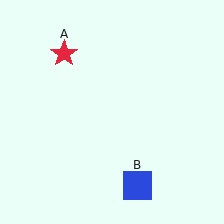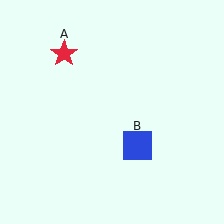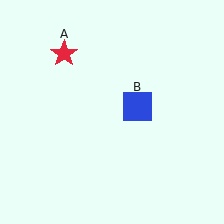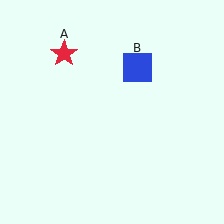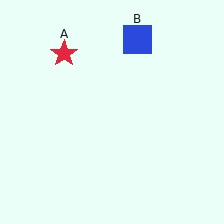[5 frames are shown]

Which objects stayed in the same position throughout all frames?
Red star (object A) remained stationary.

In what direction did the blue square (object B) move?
The blue square (object B) moved up.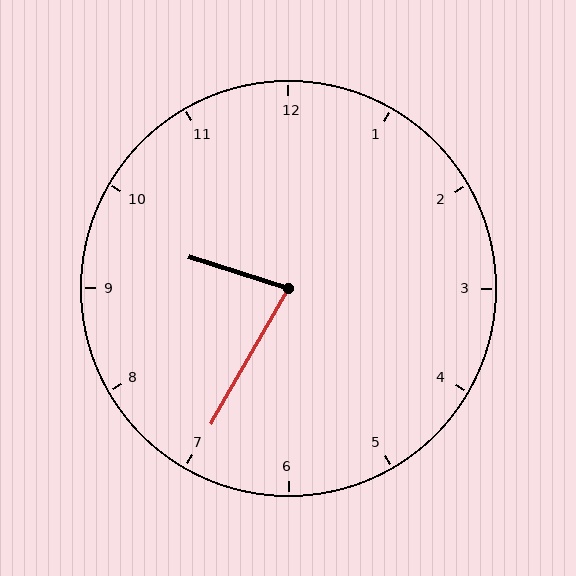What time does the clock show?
9:35.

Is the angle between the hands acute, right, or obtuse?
It is acute.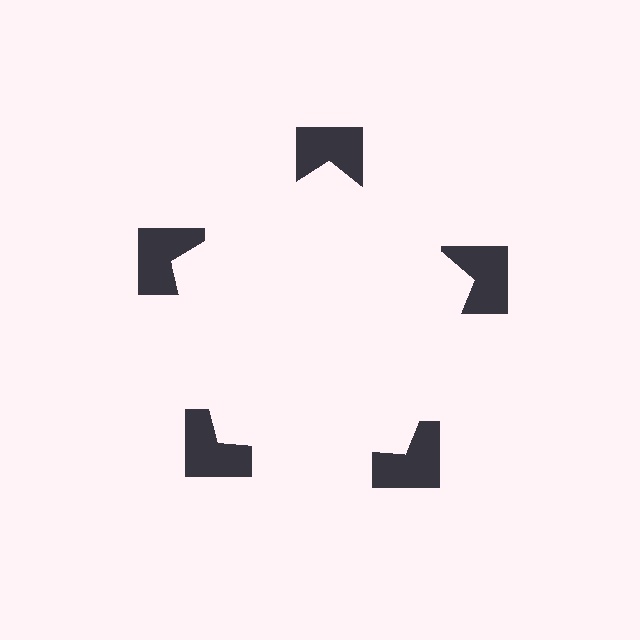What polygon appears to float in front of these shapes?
An illusory pentagon — its edges are inferred from the aligned wedge cuts in the notched squares, not physically drawn.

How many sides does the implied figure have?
5 sides.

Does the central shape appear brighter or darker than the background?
It typically appears slightly brighter than the background, even though no actual brightness change is drawn.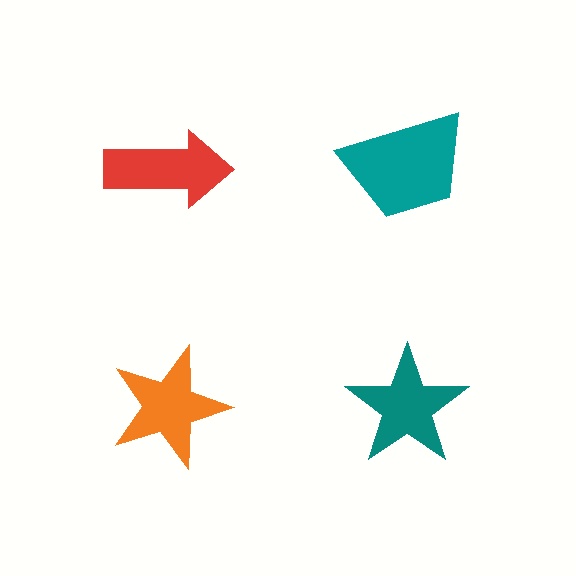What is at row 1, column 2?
A teal trapezoid.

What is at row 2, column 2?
A teal star.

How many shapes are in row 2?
2 shapes.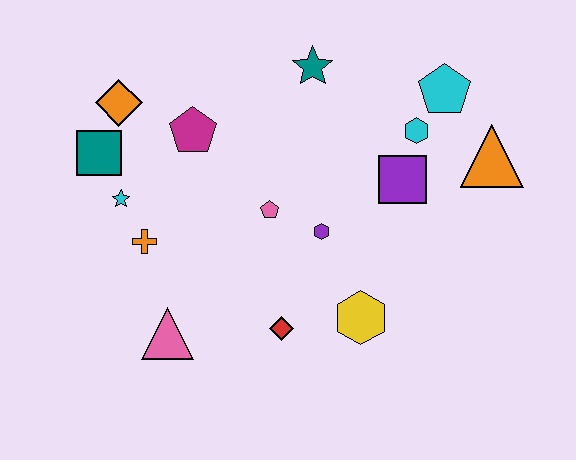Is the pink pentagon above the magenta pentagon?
No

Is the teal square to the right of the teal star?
No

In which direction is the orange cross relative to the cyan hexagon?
The orange cross is to the left of the cyan hexagon.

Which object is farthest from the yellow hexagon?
The orange diamond is farthest from the yellow hexagon.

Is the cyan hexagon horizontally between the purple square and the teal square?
No